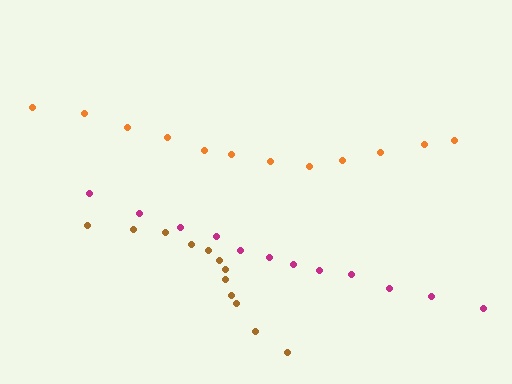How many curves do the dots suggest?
There are 3 distinct paths.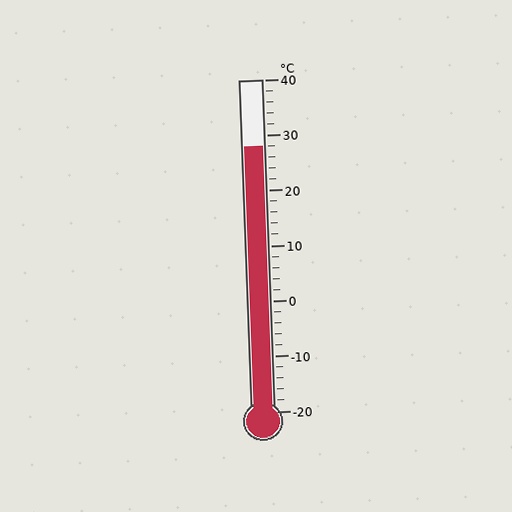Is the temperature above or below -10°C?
The temperature is above -10°C.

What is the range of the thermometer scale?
The thermometer scale ranges from -20°C to 40°C.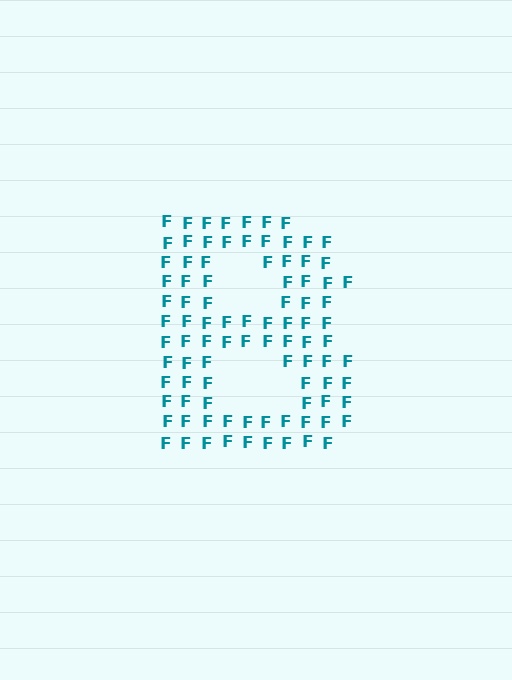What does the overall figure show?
The overall figure shows the letter B.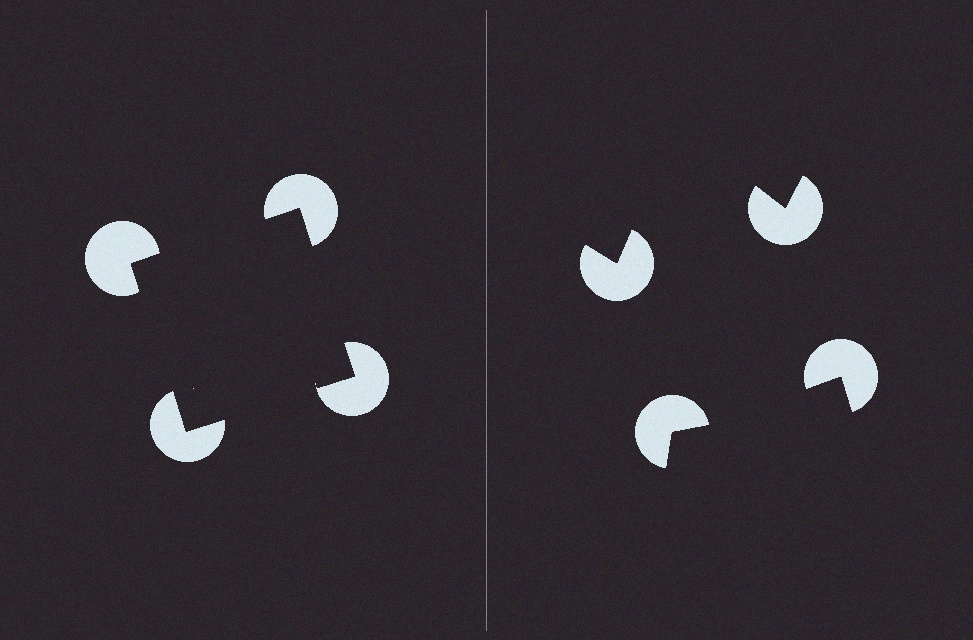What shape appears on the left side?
An illusory square.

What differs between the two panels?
The pac-man discs are positioned identically on both sides; only the wedge orientations differ. On the left they align to a square; on the right they are misaligned.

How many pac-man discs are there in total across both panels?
8 — 4 on each side.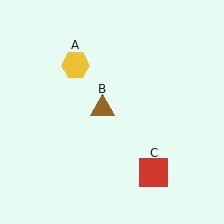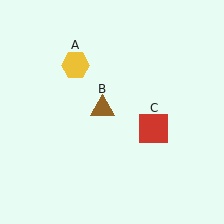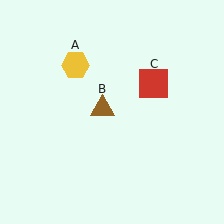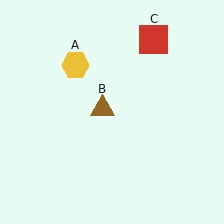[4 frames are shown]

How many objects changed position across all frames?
1 object changed position: red square (object C).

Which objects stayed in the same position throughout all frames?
Yellow hexagon (object A) and brown triangle (object B) remained stationary.